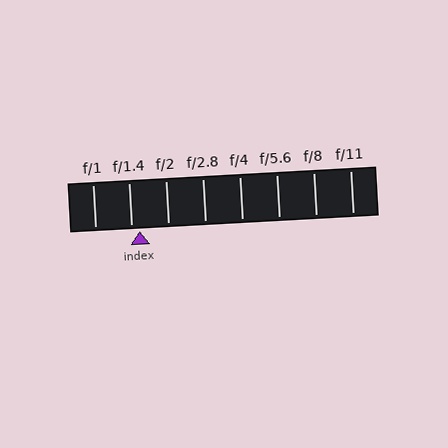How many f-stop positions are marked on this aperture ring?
There are 8 f-stop positions marked.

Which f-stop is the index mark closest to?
The index mark is closest to f/1.4.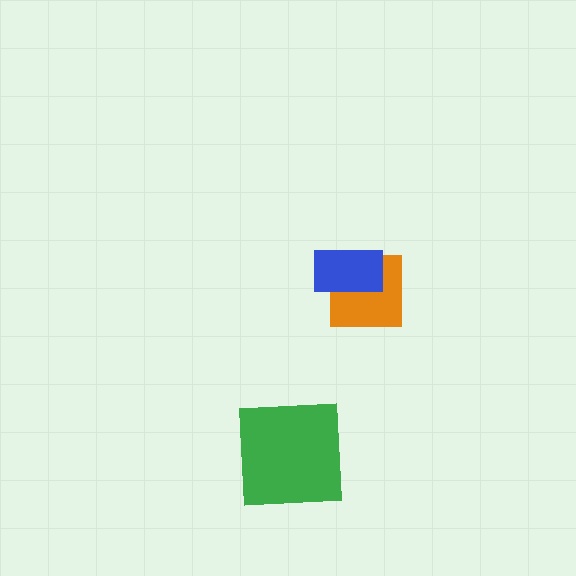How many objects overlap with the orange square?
1 object overlaps with the orange square.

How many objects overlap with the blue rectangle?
1 object overlaps with the blue rectangle.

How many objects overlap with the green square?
0 objects overlap with the green square.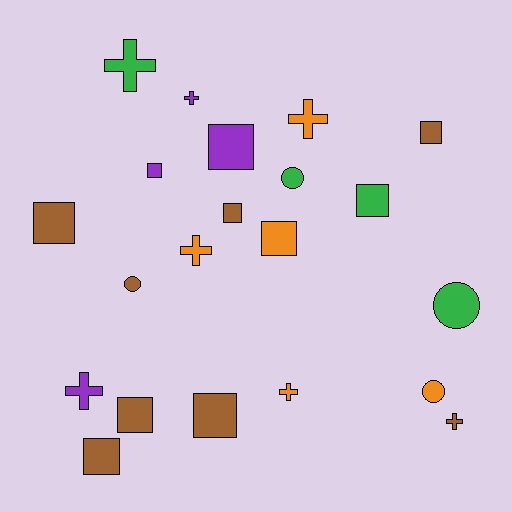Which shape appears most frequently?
Square, with 10 objects.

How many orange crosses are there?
There are 3 orange crosses.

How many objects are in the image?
There are 21 objects.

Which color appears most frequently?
Brown, with 8 objects.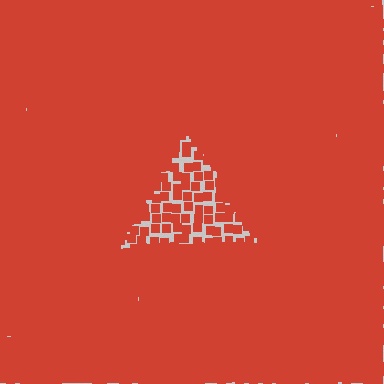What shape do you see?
I see a triangle.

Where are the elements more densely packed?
The elements are more densely packed outside the triangle boundary.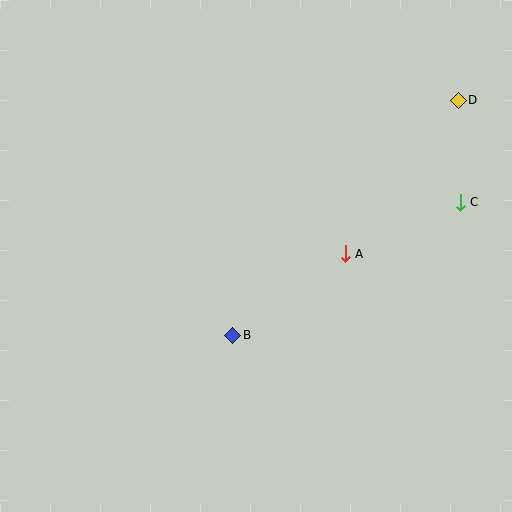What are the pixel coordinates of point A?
Point A is at (345, 254).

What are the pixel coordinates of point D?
Point D is at (458, 100).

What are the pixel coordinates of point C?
Point C is at (460, 202).